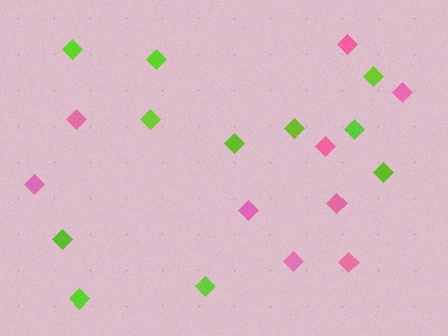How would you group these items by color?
There are 2 groups: one group of pink diamonds (9) and one group of lime diamonds (11).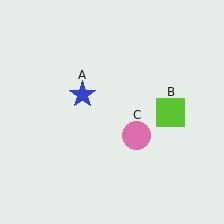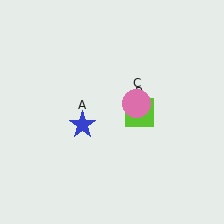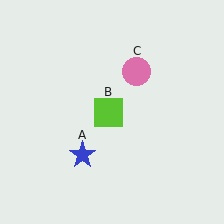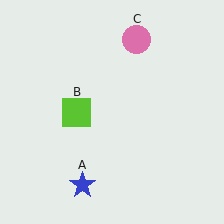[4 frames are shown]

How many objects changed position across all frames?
3 objects changed position: blue star (object A), lime square (object B), pink circle (object C).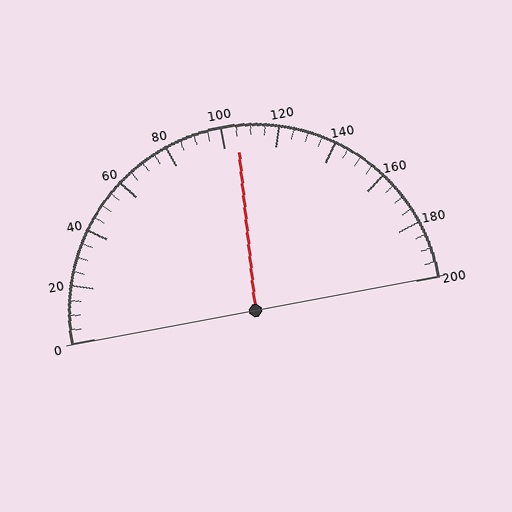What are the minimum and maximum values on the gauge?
The gauge ranges from 0 to 200.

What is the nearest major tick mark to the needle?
The nearest major tick mark is 100.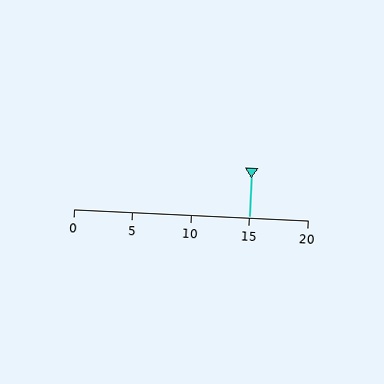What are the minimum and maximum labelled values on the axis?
The axis runs from 0 to 20.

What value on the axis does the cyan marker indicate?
The marker indicates approximately 15.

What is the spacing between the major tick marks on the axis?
The major ticks are spaced 5 apart.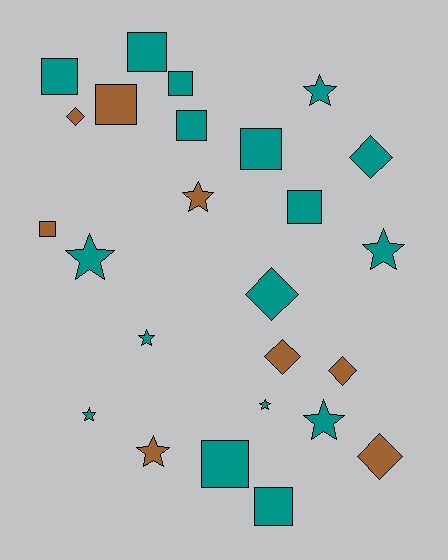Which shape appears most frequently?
Square, with 10 objects.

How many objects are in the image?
There are 25 objects.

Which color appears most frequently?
Teal, with 17 objects.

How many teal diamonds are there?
There are 2 teal diamonds.